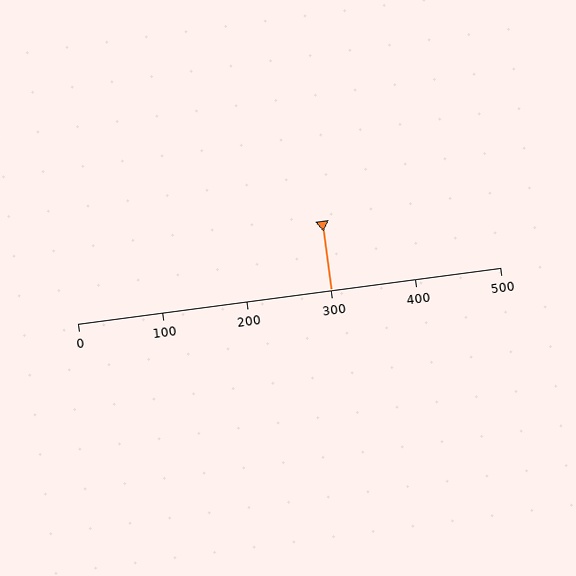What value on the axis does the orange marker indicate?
The marker indicates approximately 300.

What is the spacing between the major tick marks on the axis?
The major ticks are spaced 100 apart.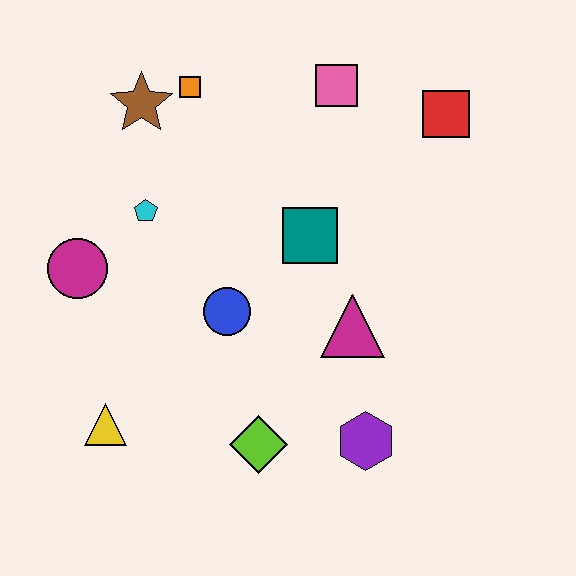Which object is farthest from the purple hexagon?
The brown star is farthest from the purple hexagon.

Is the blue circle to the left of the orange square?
No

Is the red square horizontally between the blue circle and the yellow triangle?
No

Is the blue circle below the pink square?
Yes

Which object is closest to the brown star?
The orange square is closest to the brown star.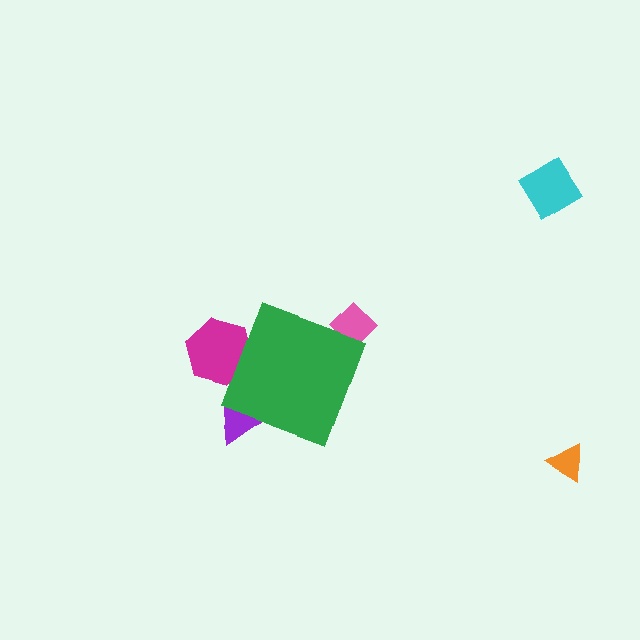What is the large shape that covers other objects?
A green diamond.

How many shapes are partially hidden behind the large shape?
3 shapes are partially hidden.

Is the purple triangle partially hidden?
Yes, the purple triangle is partially hidden behind the green diamond.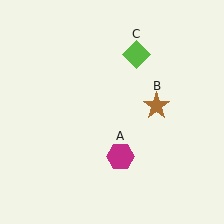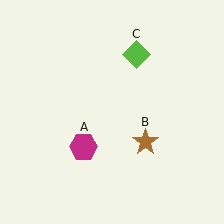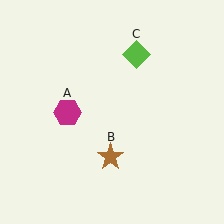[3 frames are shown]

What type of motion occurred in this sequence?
The magenta hexagon (object A), brown star (object B) rotated clockwise around the center of the scene.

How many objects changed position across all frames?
2 objects changed position: magenta hexagon (object A), brown star (object B).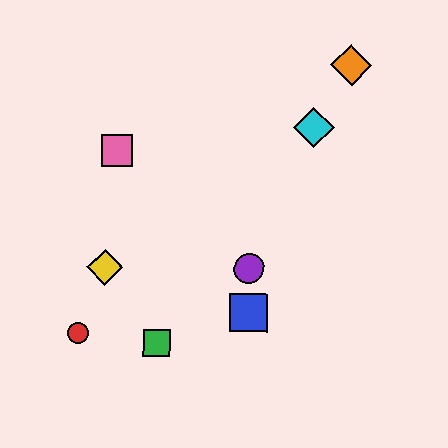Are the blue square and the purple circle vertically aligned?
Yes, both are at x≈249.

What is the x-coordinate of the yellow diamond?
The yellow diamond is at x≈105.